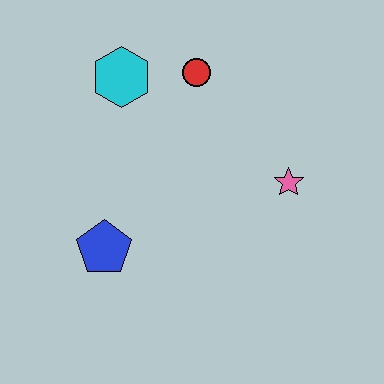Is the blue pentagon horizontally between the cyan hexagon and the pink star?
No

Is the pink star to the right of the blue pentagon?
Yes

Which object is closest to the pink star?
The red circle is closest to the pink star.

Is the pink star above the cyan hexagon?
No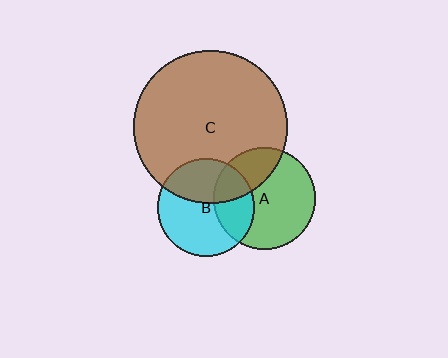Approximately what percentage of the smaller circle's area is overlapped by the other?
Approximately 40%.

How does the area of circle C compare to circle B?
Approximately 2.5 times.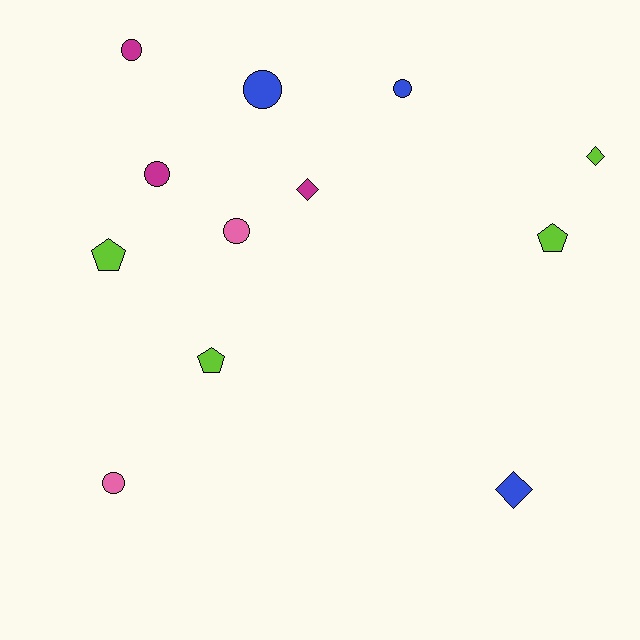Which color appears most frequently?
Lime, with 4 objects.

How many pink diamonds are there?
There are no pink diamonds.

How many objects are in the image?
There are 12 objects.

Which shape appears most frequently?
Circle, with 6 objects.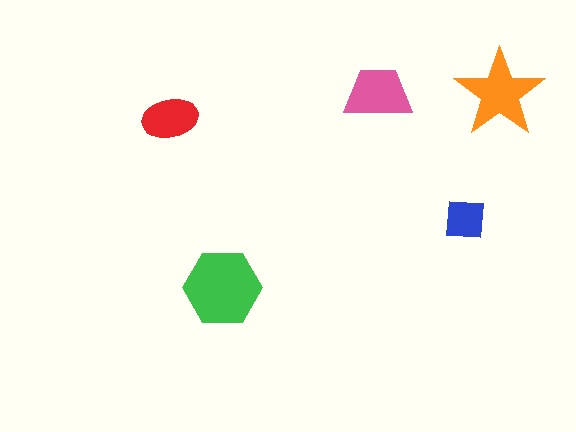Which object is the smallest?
The blue square.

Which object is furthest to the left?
The red ellipse is leftmost.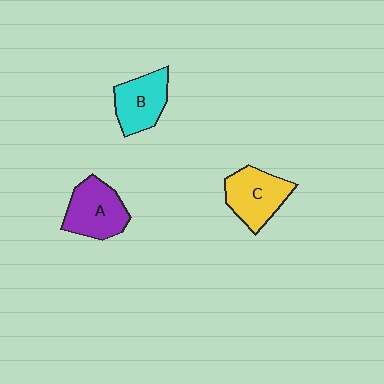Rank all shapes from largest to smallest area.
From largest to smallest: A (purple), C (yellow), B (cyan).